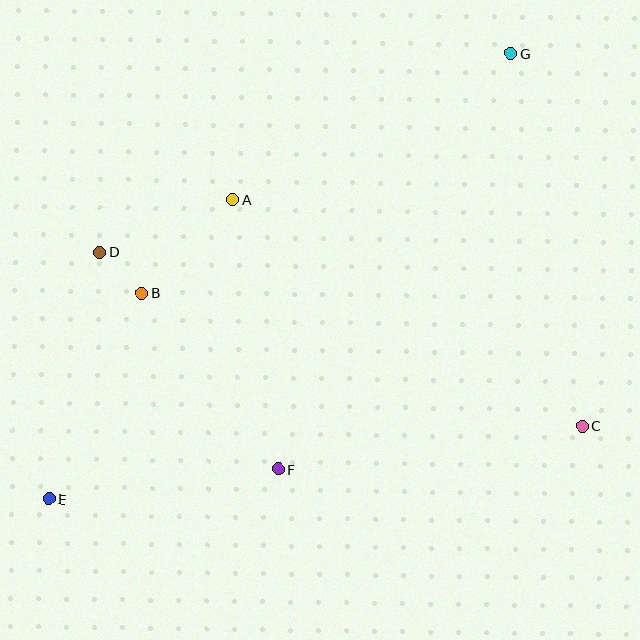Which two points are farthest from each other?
Points E and G are farthest from each other.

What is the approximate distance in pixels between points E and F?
The distance between E and F is approximately 231 pixels.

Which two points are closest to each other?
Points B and D are closest to each other.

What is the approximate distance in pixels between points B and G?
The distance between B and G is approximately 439 pixels.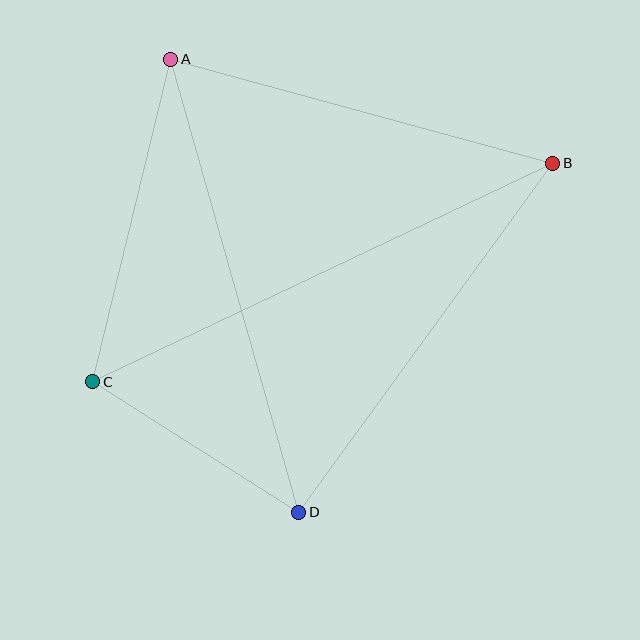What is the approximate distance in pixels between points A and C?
The distance between A and C is approximately 332 pixels.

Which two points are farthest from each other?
Points B and C are farthest from each other.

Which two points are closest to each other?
Points C and D are closest to each other.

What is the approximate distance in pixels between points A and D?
The distance between A and D is approximately 470 pixels.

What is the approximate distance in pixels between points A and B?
The distance between A and B is approximately 395 pixels.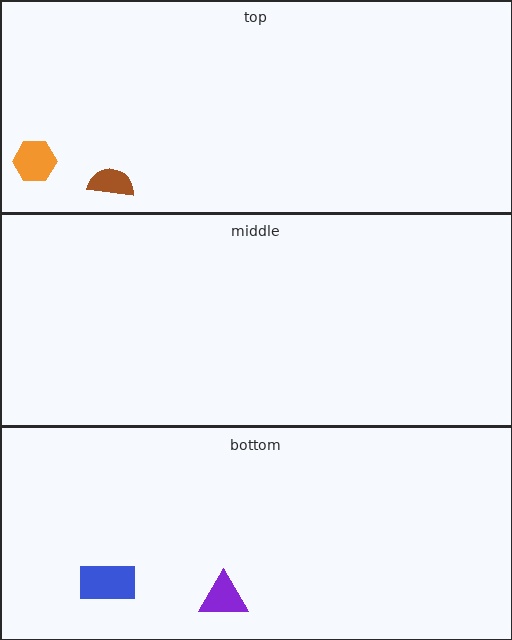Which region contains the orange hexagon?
The top region.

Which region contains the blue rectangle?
The bottom region.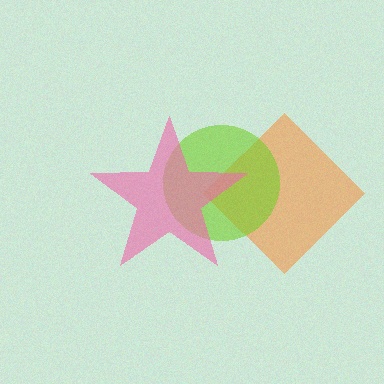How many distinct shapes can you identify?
There are 3 distinct shapes: an orange diamond, a lime circle, a pink star.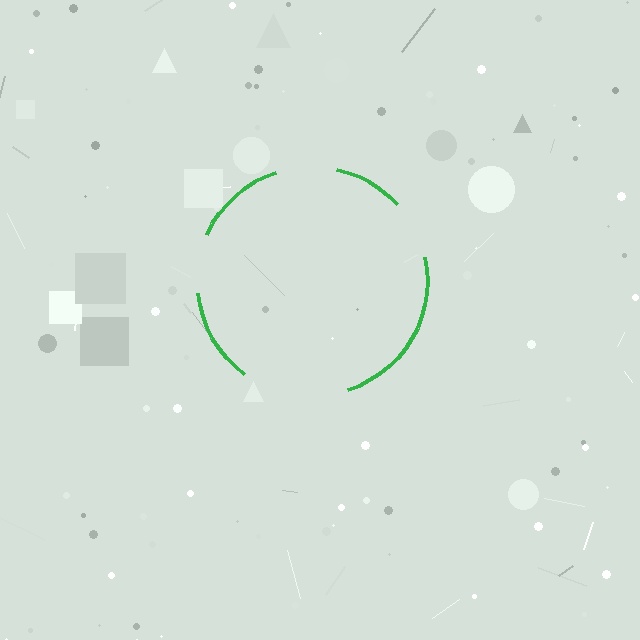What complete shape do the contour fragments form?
The contour fragments form a circle.